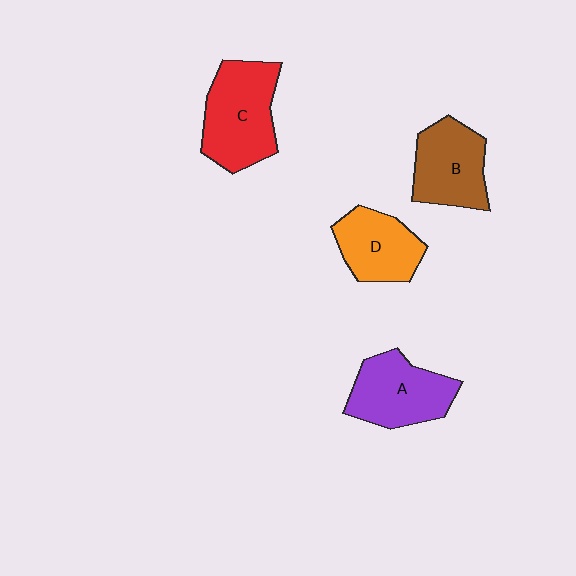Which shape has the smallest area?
Shape D (orange).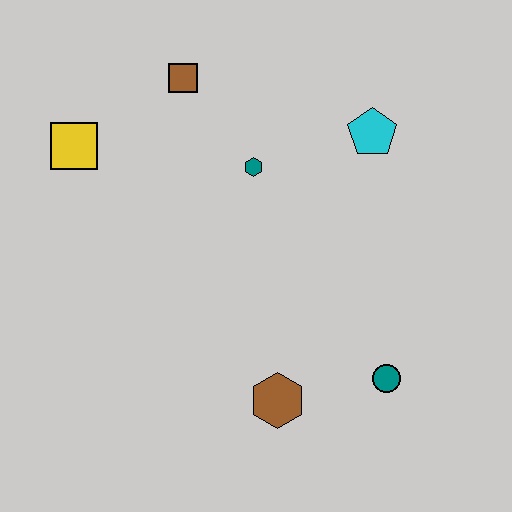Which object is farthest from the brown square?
The teal circle is farthest from the brown square.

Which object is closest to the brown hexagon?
The teal circle is closest to the brown hexagon.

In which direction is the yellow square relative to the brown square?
The yellow square is to the left of the brown square.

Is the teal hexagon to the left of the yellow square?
No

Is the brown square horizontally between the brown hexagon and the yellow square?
Yes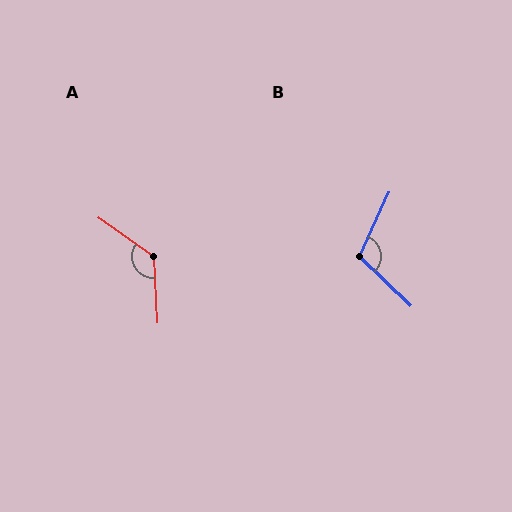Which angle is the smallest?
B, at approximately 110 degrees.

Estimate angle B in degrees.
Approximately 110 degrees.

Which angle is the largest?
A, at approximately 128 degrees.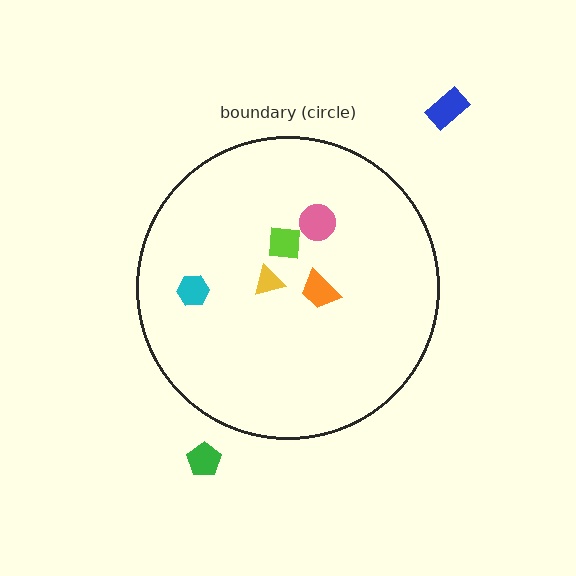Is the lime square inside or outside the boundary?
Inside.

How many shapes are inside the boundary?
5 inside, 2 outside.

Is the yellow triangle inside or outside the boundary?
Inside.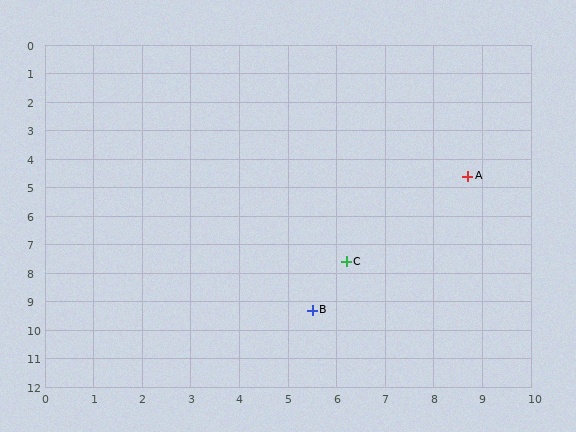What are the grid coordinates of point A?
Point A is at approximately (8.7, 4.6).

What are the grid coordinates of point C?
Point C is at approximately (6.2, 7.6).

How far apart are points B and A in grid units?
Points B and A are about 5.7 grid units apart.